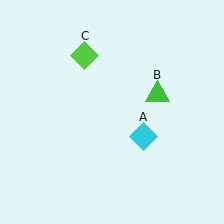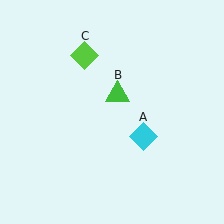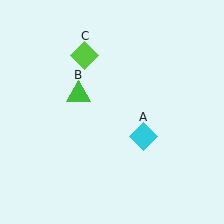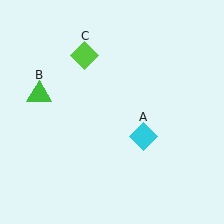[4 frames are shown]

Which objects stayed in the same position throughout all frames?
Cyan diamond (object A) and lime diamond (object C) remained stationary.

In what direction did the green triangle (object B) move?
The green triangle (object B) moved left.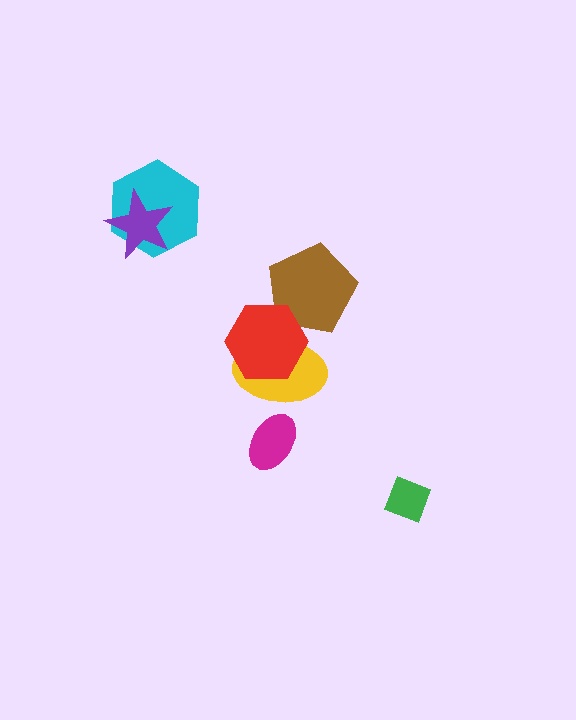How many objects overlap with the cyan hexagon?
1 object overlaps with the cyan hexagon.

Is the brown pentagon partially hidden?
Yes, it is partially covered by another shape.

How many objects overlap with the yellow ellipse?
1 object overlaps with the yellow ellipse.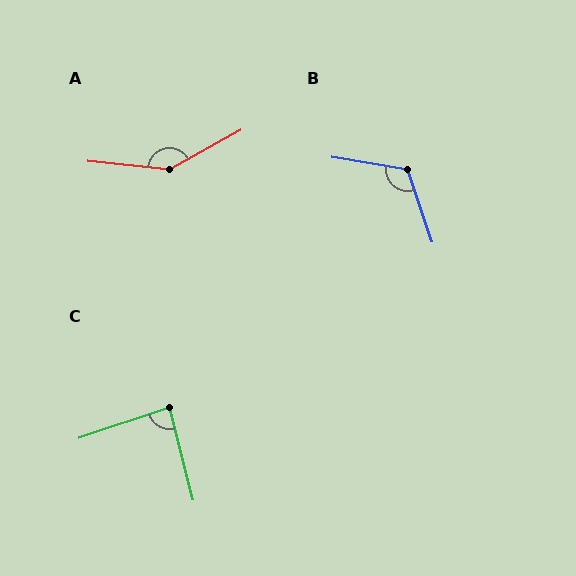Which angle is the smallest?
C, at approximately 85 degrees.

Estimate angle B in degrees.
Approximately 118 degrees.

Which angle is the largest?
A, at approximately 145 degrees.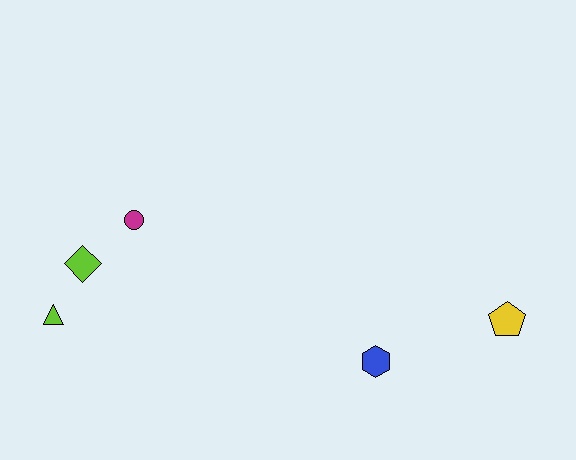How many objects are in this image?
There are 5 objects.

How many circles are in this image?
There is 1 circle.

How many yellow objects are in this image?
There is 1 yellow object.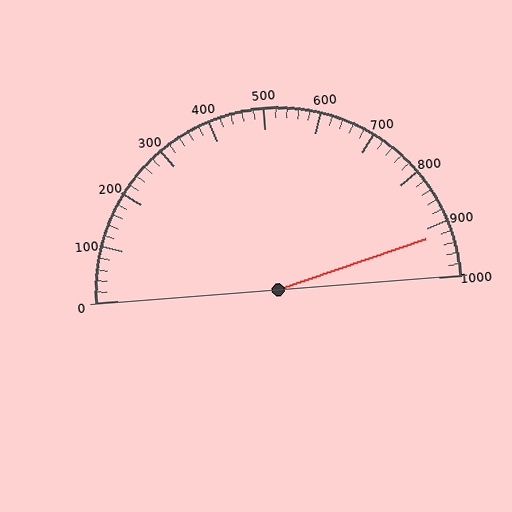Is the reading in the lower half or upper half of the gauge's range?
The reading is in the upper half of the range (0 to 1000).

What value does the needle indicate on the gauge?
The needle indicates approximately 920.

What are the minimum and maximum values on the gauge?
The gauge ranges from 0 to 1000.